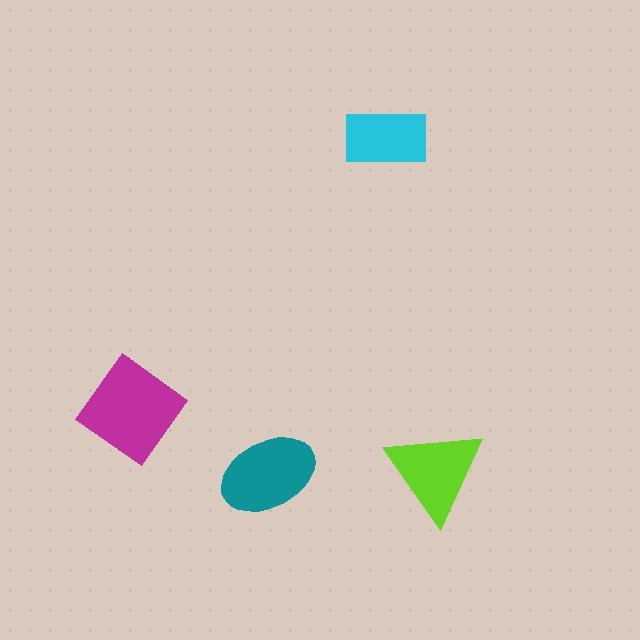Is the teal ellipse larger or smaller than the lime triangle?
Larger.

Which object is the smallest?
The cyan rectangle.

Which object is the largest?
The magenta diamond.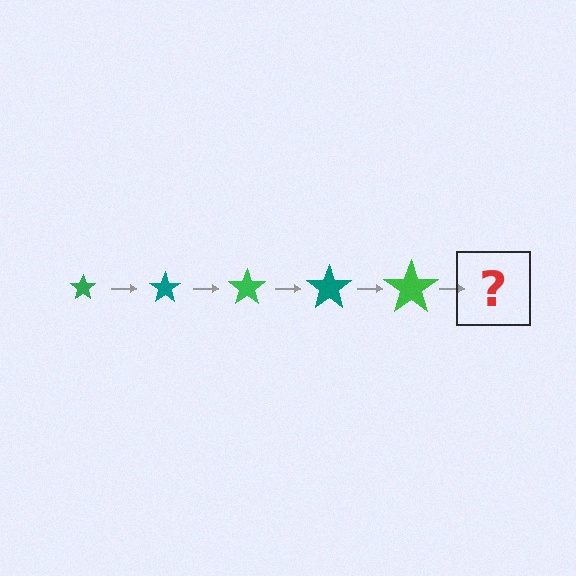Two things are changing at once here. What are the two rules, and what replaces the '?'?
The two rules are that the star grows larger each step and the color cycles through green and teal. The '?' should be a teal star, larger than the previous one.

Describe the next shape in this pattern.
It should be a teal star, larger than the previous one.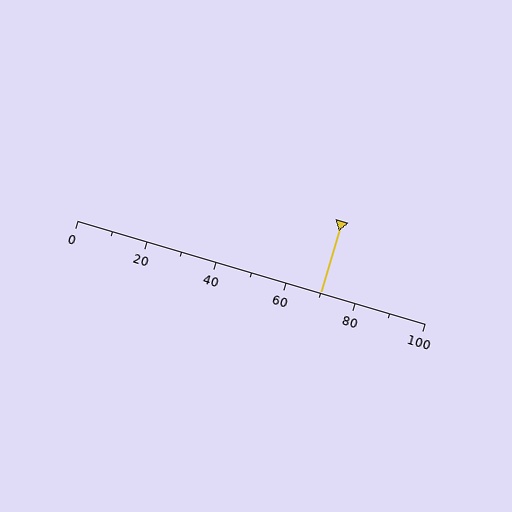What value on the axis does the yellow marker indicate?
The marker indicates approximately 70.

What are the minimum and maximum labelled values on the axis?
The axis runs from 0 to 100.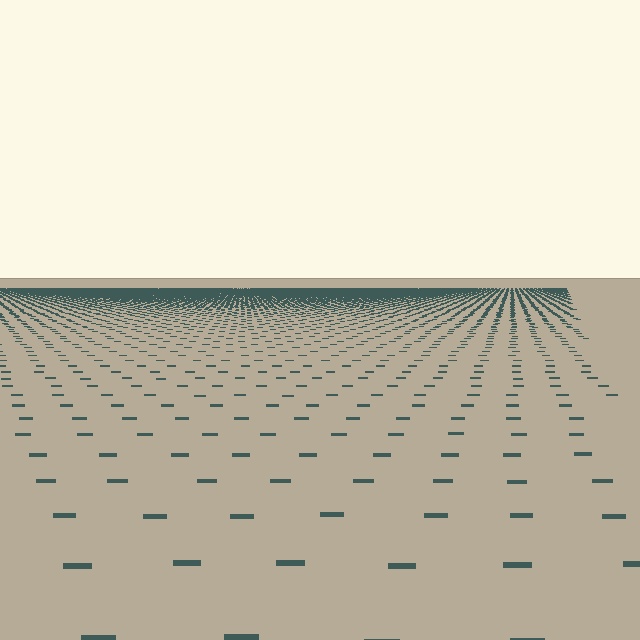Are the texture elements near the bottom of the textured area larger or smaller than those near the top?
Larger. Near the bottom, elements are closer to the viewer and appear at a bigger on-screen size.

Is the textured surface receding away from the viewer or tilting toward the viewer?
The surface is receding away from the viewer. Texture elements get smaller and denser toward the top.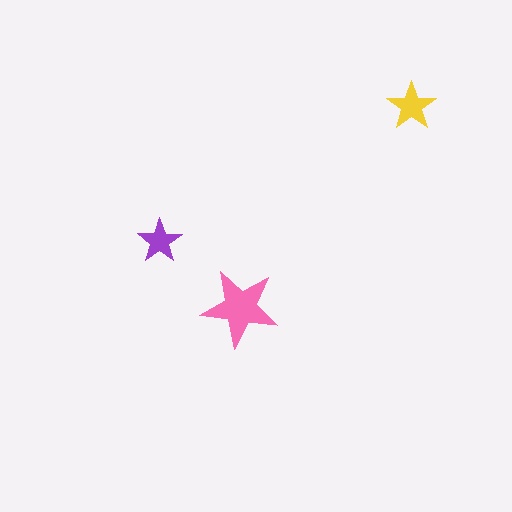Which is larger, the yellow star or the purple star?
The yellow one.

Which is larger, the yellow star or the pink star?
The pink one.